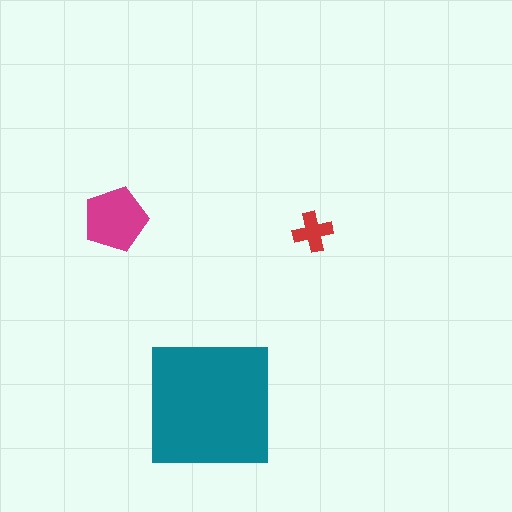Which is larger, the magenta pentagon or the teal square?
The teal square.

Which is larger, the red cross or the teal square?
The teal square.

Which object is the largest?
The teal square.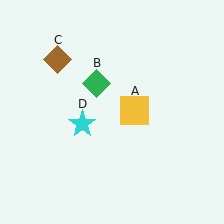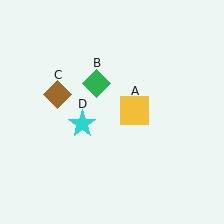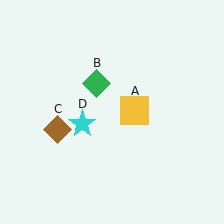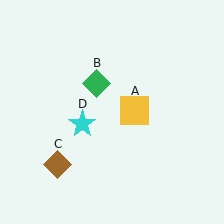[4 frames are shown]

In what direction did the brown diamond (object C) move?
The brown diamond (object C) moved down.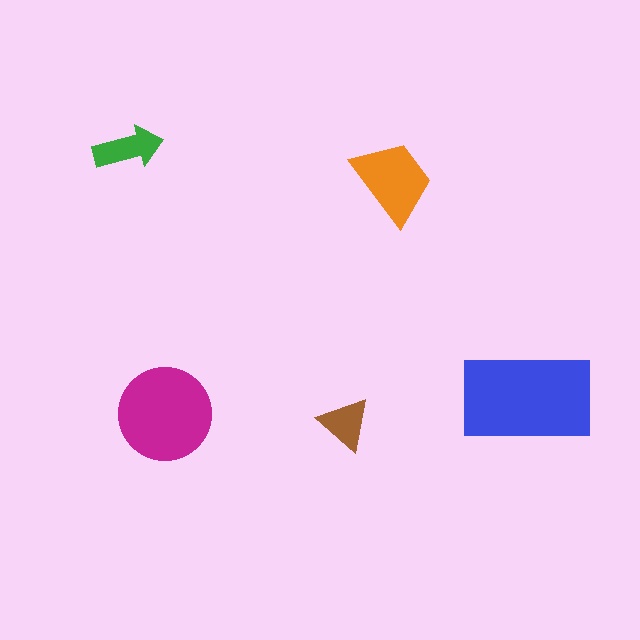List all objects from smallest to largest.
The brown triangle, the green arrow, the orange trapezoid, the magenta circle, the blue rectangle.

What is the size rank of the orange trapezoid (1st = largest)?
3rd.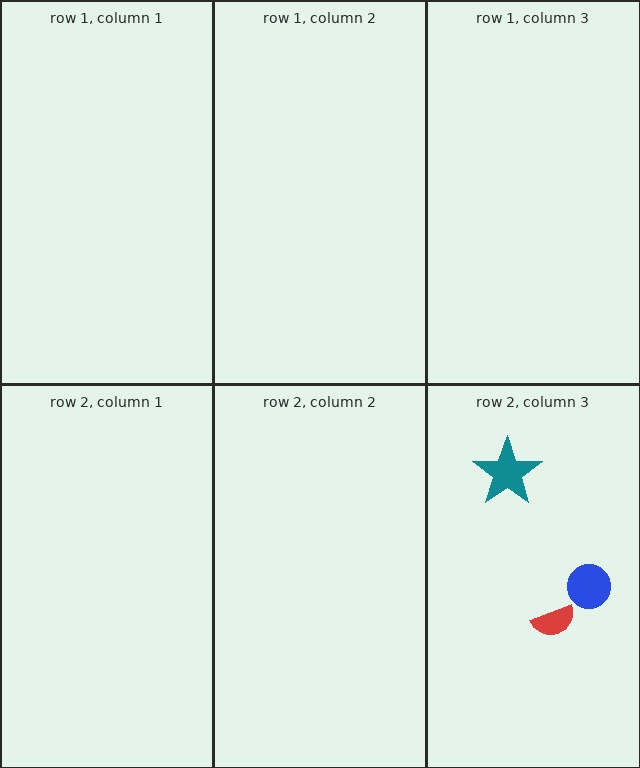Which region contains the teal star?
The row 2, column 3 region.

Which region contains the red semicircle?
The row 2, column 3 region.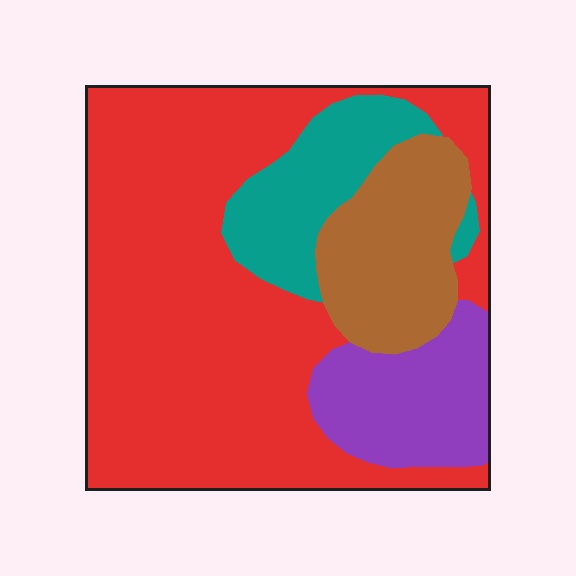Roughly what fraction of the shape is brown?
Brown takes up about one sixth (1/6) of the shape.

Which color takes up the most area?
Red, at roughly 60%.